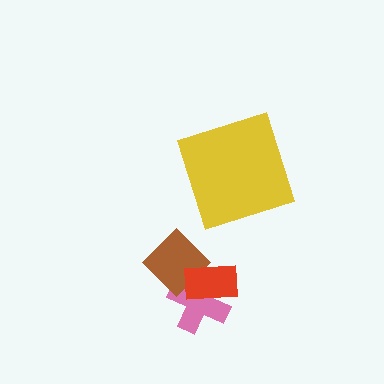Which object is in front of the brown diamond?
The red rectangle is in front of the brown diamond.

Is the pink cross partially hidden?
Yes, it is partially covered by another shape.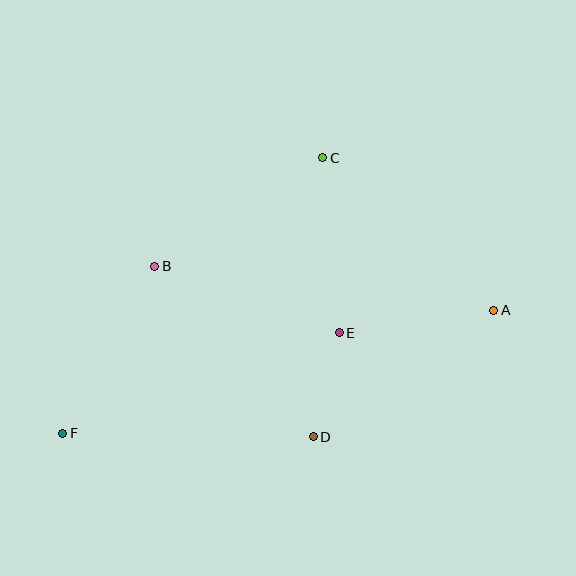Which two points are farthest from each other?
Points A and F are farthest from each other.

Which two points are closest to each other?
Points D and E are closest to each other.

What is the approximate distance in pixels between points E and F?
The distance between E and F is approximately 294 pixels.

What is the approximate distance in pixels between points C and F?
The distance between C and F is approximately 379 pixels.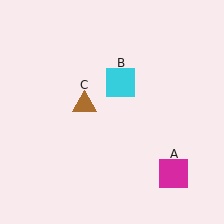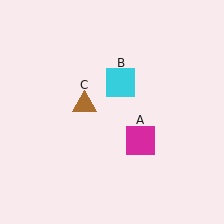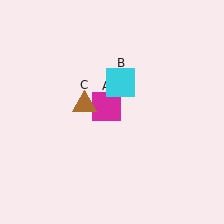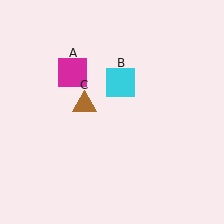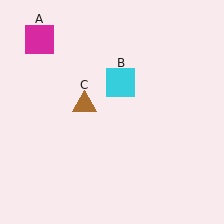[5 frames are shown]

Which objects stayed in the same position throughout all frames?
Cyan square (object B) and brown triangle (object C) remained stationary.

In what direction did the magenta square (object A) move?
The magenta square (object A) moved up and to the left.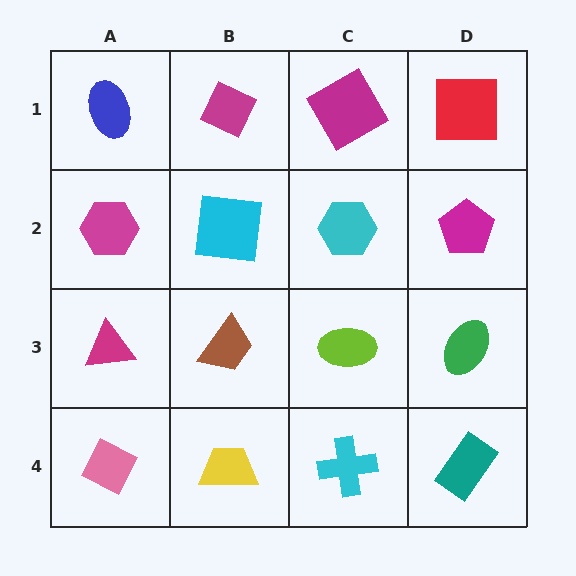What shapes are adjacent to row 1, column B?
A cyan square (row 2, column B), a blue ellipse (row 1, column A), a magenta square (row 1, column C).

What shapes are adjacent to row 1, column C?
A cyan hexagon (row 2, column C), a magenta diamond (row 1, column B), a red square (row 1, column D).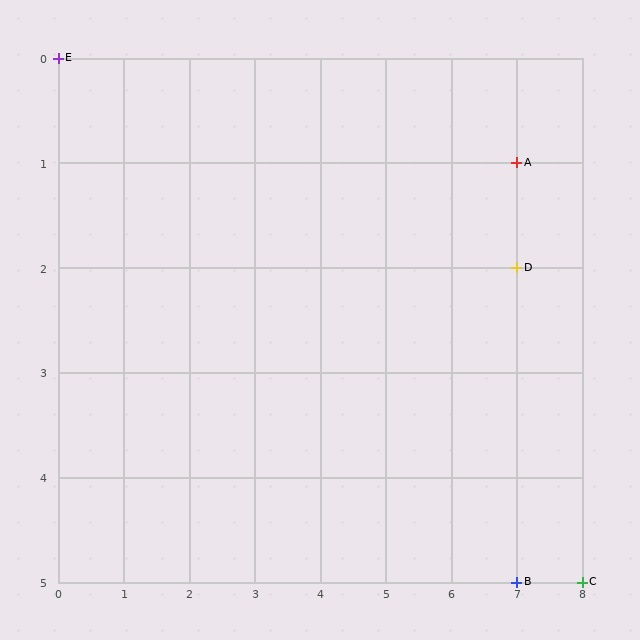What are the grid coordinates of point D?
Point D is at grid coordinates (7, 2).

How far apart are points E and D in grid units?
Points E and D are 7 columns and 2 rows apart (about 7.3 grid units diagonally).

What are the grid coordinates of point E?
Point E is at grid coordinates (0, 0).